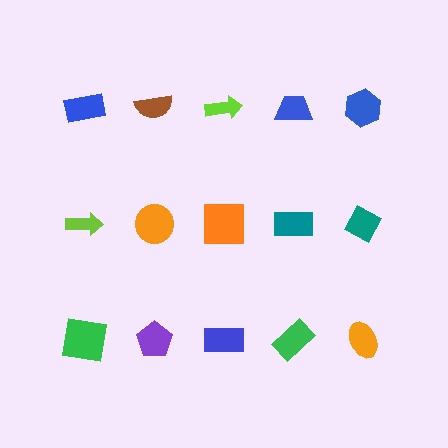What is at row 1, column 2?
A brown semicircle.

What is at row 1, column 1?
A blue rectangle.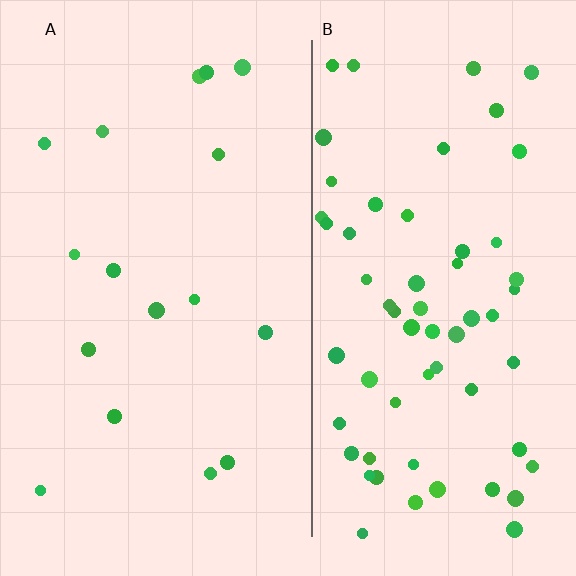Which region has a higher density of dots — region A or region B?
B (the right).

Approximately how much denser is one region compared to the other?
Approximately 3.8× — region B over region A.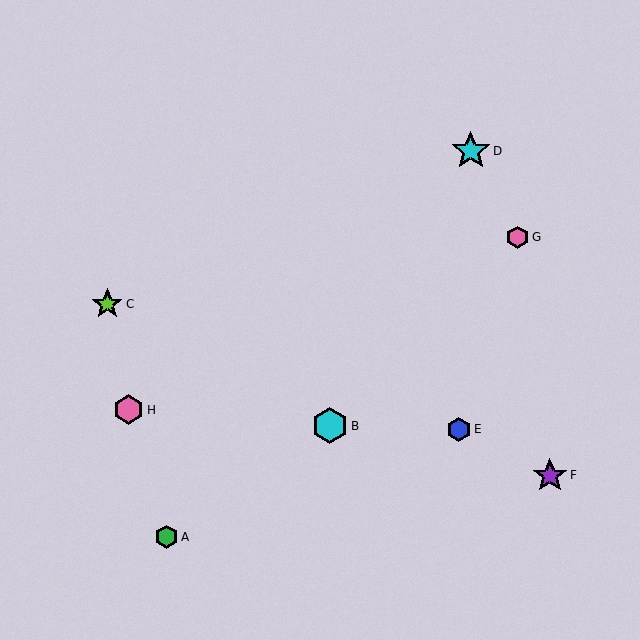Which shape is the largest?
The cyan star (labeled D) is the largest.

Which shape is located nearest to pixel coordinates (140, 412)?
The pink hexagon (labeled H) at (129, 410) is nearest to that location.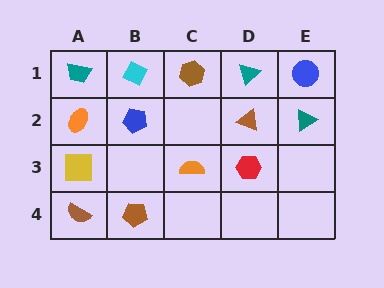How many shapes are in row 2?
4 shapes.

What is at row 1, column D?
A teal triangle.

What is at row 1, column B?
A cyan diamond.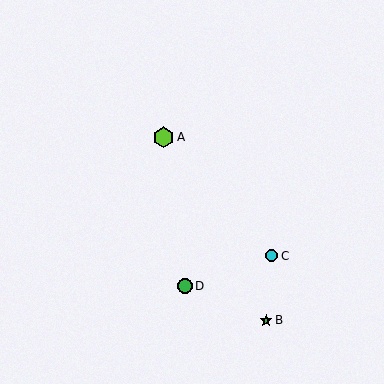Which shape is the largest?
The lime hexagon (labeled A) is the largest.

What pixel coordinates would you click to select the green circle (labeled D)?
Click at (185, 286) to select the green circle D.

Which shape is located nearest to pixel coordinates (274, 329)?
The green star (labeled B) at (266, 320) is nearest to that location.